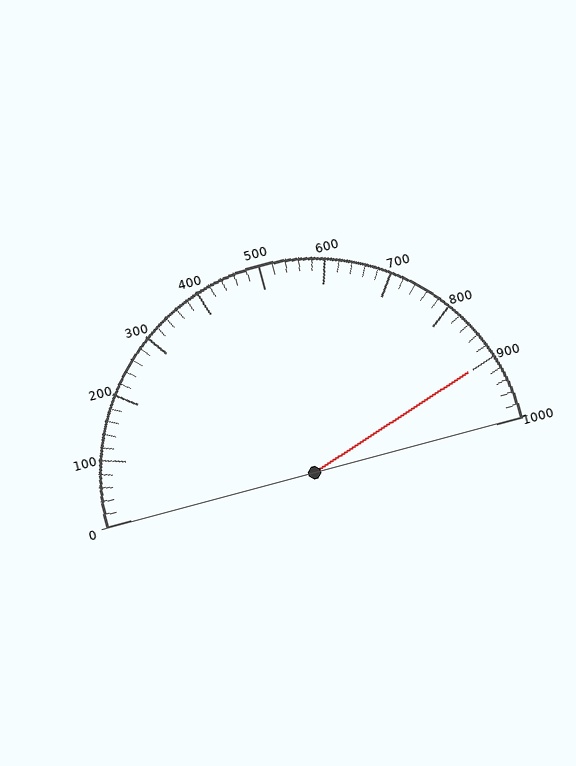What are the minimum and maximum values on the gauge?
The gauge ranges from 0 to 1000.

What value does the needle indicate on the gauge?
The needle indicates approximately 900.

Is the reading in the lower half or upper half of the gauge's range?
The reading is in the upper half of the range (0 to 1000).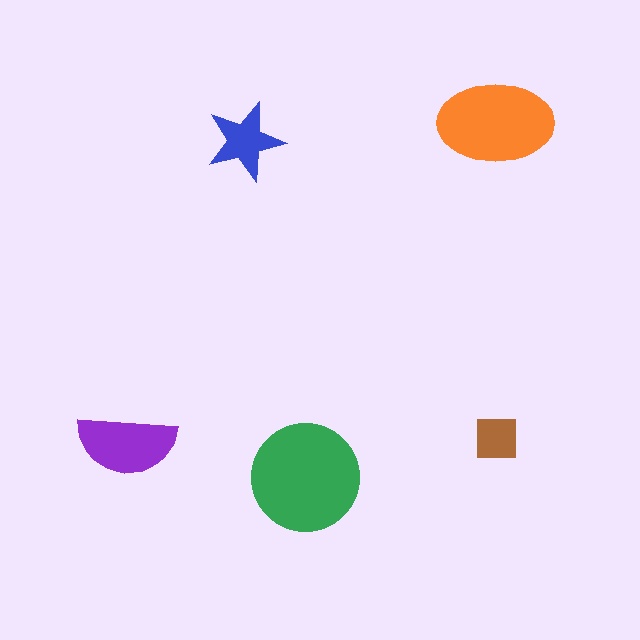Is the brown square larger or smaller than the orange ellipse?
Smaller.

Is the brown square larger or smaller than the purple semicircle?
Smaller.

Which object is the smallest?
The brown square.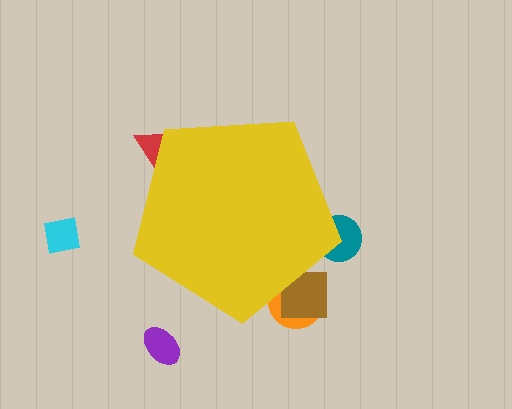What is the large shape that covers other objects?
A yellow pentagon.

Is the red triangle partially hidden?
Yes, the red triangle is partially hidden behind the yellow pentagon.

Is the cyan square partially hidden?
No, the cyan square is fully visible.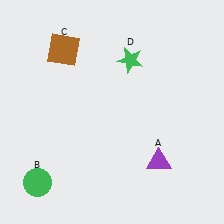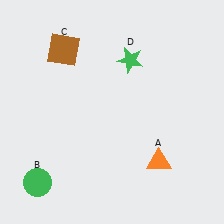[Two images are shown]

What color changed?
The triangle (A) changed from purple in Image 1 to orange in Image 2.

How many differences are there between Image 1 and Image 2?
There is 1 difference between the two images.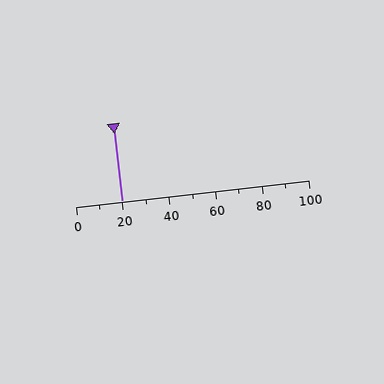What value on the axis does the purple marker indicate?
The marker indicates approximately 20.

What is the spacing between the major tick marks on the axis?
The major ticks are spaced 20 apart.